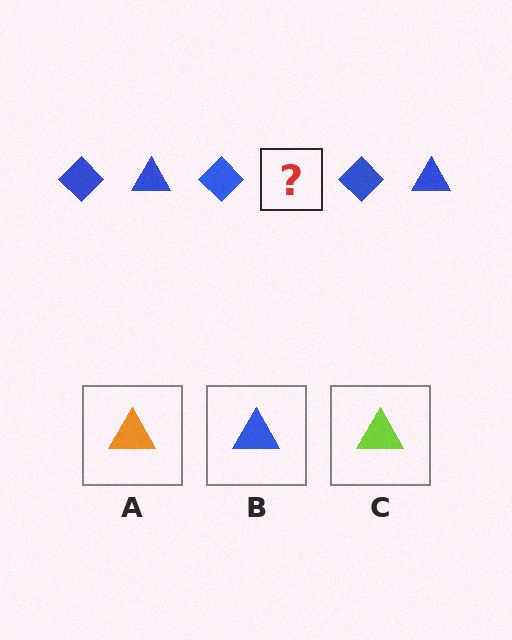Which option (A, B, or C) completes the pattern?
B.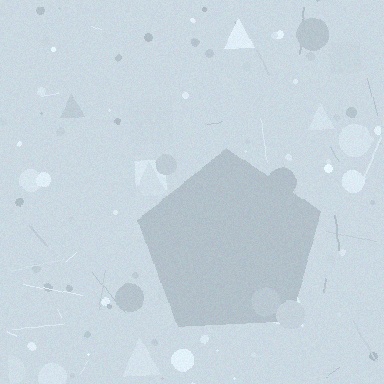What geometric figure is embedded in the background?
A pentagon is embedded in the background.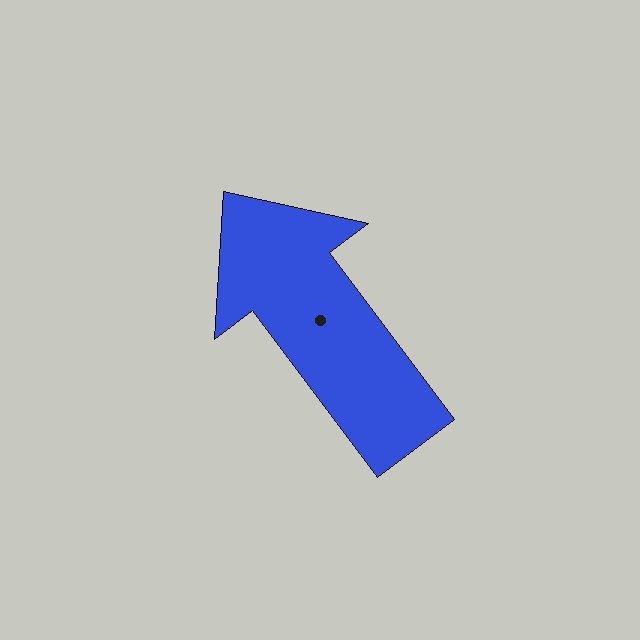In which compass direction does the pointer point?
Northwest.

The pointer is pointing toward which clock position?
Roughly 11 o'clock.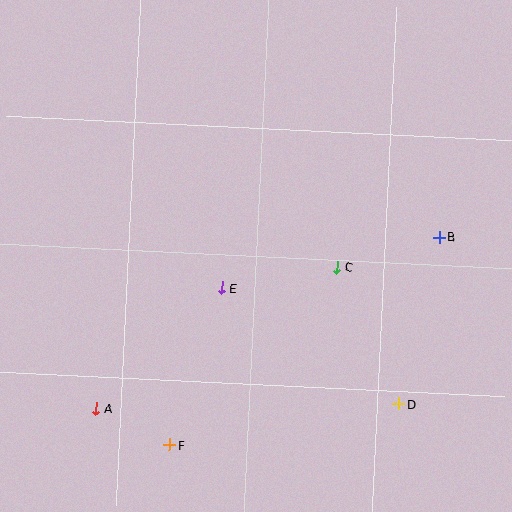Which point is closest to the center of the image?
Point E at (222, 288) is closest to the center.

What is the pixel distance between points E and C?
The distance between E and C is 117 pixels.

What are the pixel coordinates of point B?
Point B is at (439, 237).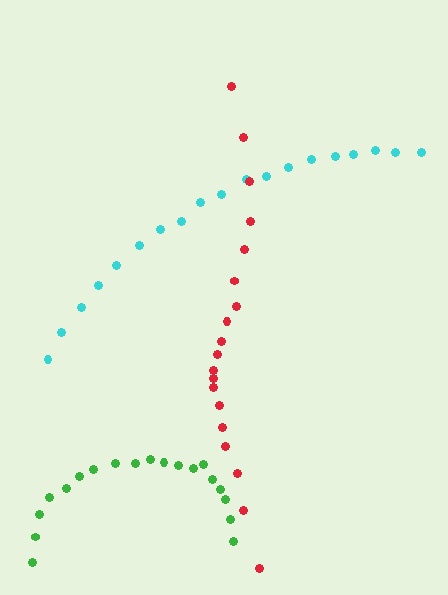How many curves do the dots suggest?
There are 3 distinct paths.